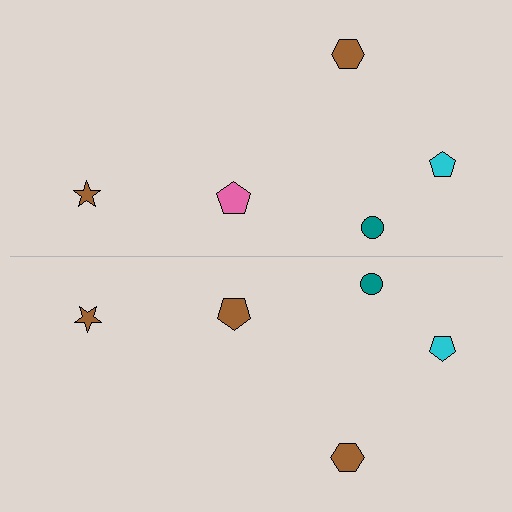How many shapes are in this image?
There are 10 shapes in this image.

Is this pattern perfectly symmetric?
No, the pattern is not perfectly symmetric. The brown pentagon on the bottom side breaks the symmetry — its mirror counterpart is pink.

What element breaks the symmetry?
The brown pentagon on the bottom side breaks the symmetry — its mirror counterpart is pink.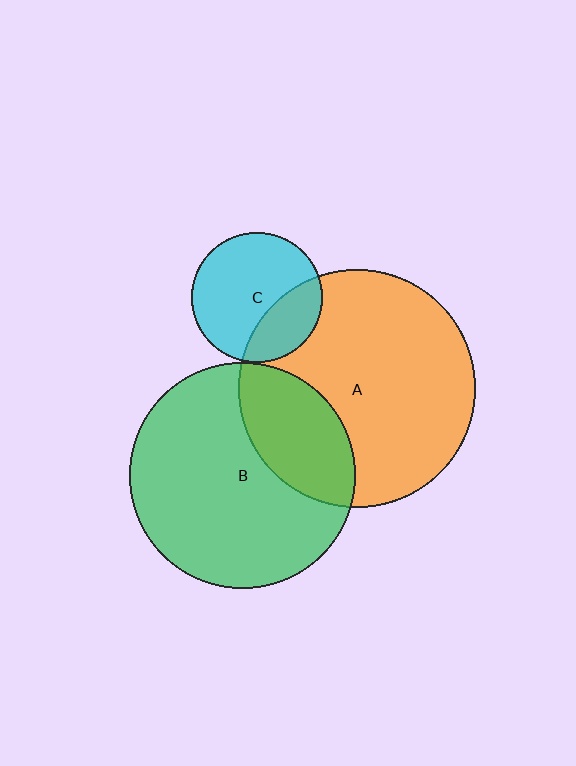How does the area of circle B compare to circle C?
Approximately 3.0 times.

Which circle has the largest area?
Circle A (orange).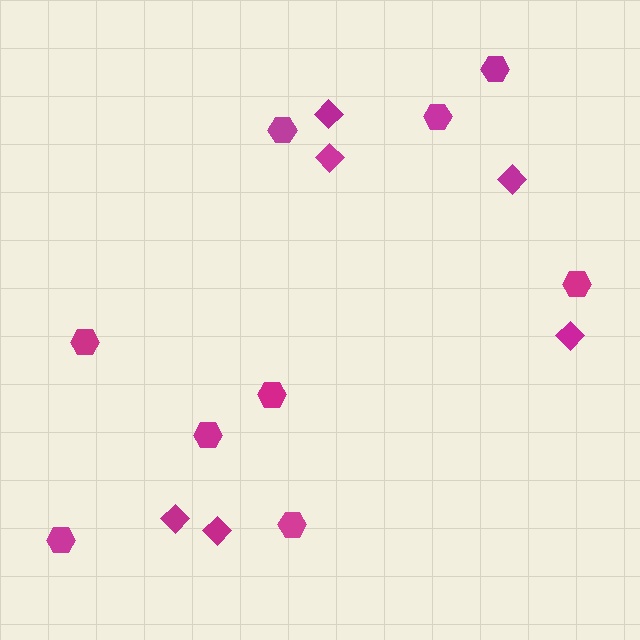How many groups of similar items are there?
There are 2 groups: one group of diamonds (6) and one group of hexagons (9).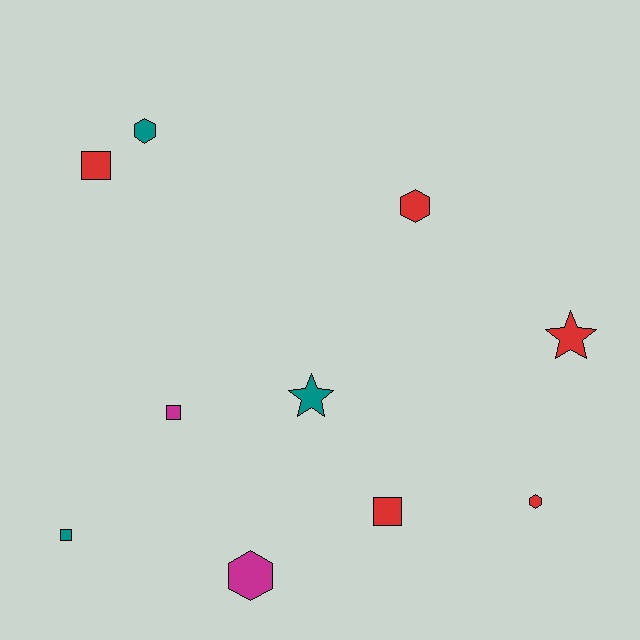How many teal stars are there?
There is 1 teal star.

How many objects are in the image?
There are 10 objects.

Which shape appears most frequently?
Square, with 4 objects.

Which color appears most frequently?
Red, with 5 objects.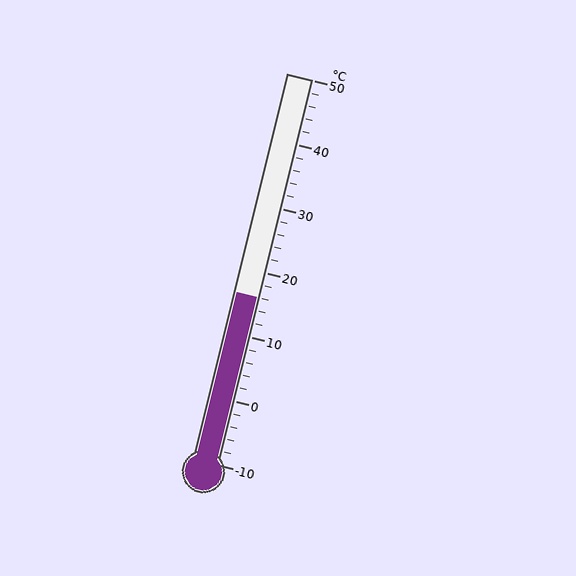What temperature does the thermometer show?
The thermometer shows approximately 16°C.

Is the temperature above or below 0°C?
The temperature is above 0°C.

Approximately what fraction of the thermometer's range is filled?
The thermometer is filled to approximately 45% of its range.